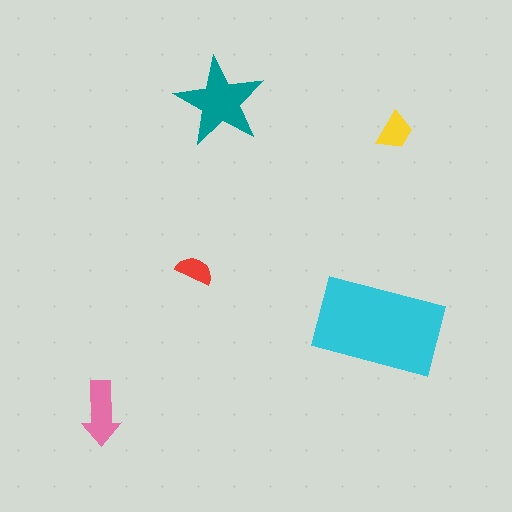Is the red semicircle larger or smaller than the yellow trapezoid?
Smaller.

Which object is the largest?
The cyan rectangle.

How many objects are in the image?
There are 5 objects in the image.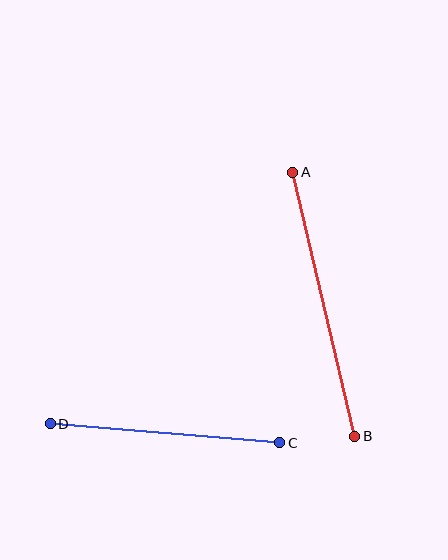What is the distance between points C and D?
The distance is approximately 230 pixels.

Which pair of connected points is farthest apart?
Points A and B are farthest apart.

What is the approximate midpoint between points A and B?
The midpoint is at approximately (324, 304) pixels.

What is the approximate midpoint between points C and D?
The midpoint is at approximately (165, 433) pixels.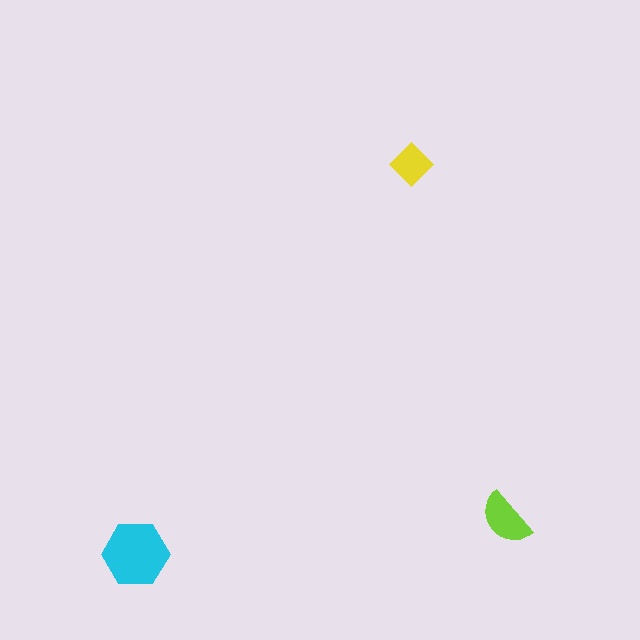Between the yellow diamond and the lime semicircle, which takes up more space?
The lime semicircle.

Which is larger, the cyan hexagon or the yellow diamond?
The cyan hexagon.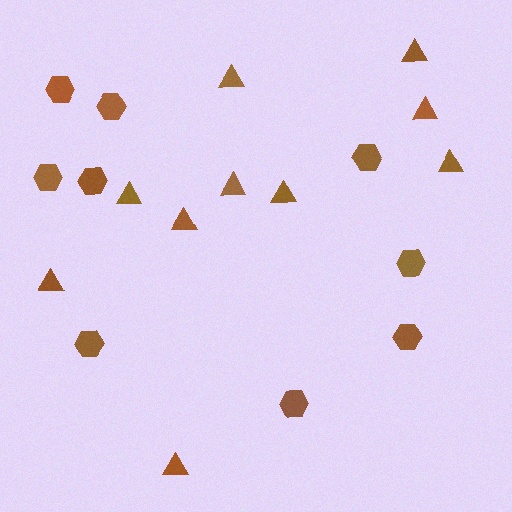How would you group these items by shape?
There are 2 groups: one group of triangles (10) and one group of hexagons (9).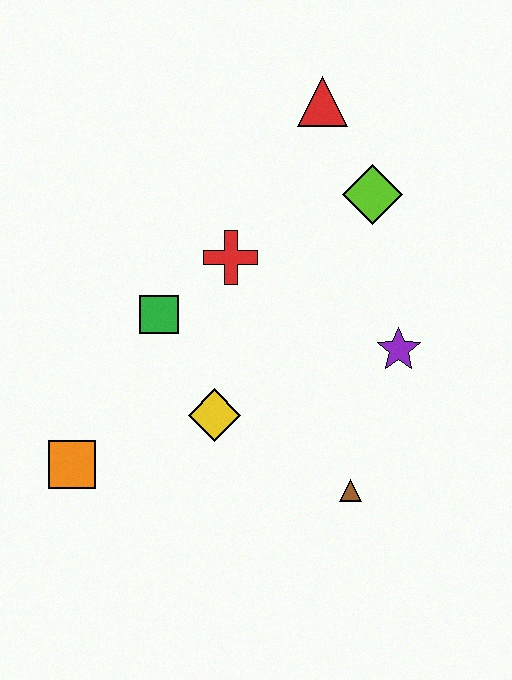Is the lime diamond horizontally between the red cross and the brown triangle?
No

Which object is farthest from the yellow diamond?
The red triangle is farthest from the yellow diamond.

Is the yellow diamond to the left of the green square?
No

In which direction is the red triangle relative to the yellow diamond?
The red triangle is above the yellow diamond.